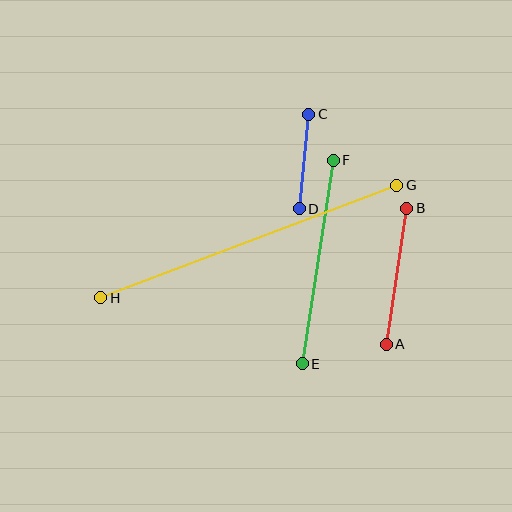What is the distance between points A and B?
The distance is approximately 137 pixels.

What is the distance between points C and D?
The distance is approximately 95 pixels.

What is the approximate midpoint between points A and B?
The midpoint is at approximately (396, 276) pixels.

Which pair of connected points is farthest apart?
Points G and H are farthest apart.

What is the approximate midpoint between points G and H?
The midpoint is at approximately (249, 242) pixels.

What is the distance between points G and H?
The distance is approximately 316 pixels.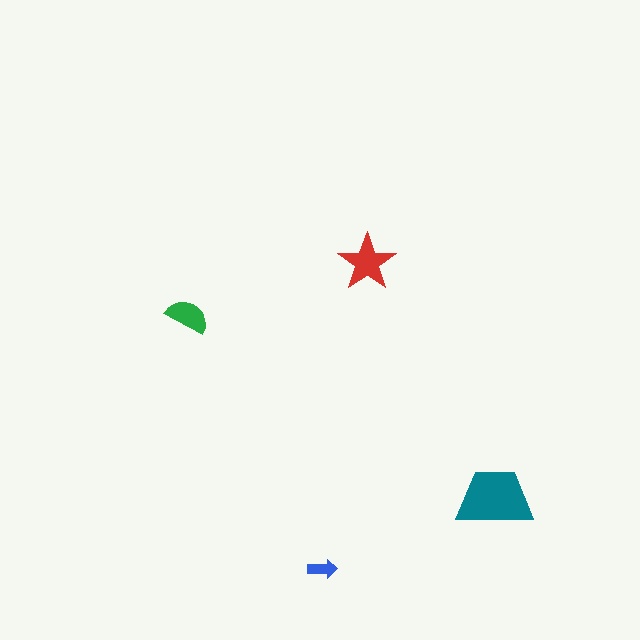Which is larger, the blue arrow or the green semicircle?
The green semicircle.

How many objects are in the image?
There are 4 objects in the image.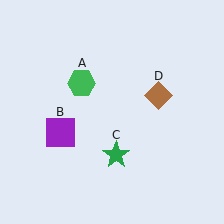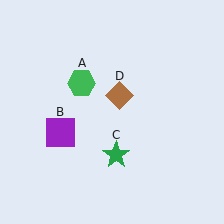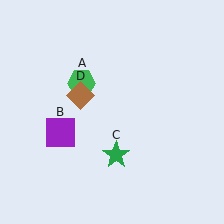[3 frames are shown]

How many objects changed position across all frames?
1 object changed position: brown diamond (object D).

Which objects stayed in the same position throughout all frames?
Green hexagon (object A) and purple square (object B) and green star (object C) remained stationary.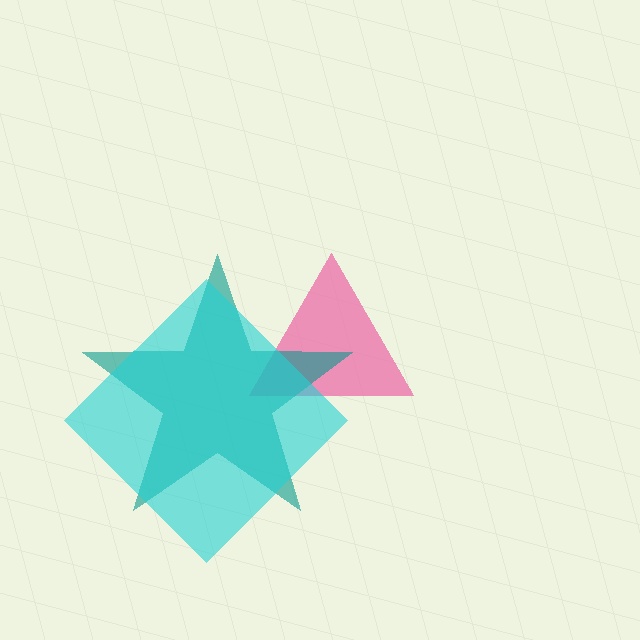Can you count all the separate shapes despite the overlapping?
Yes, there are 3 separate shapes.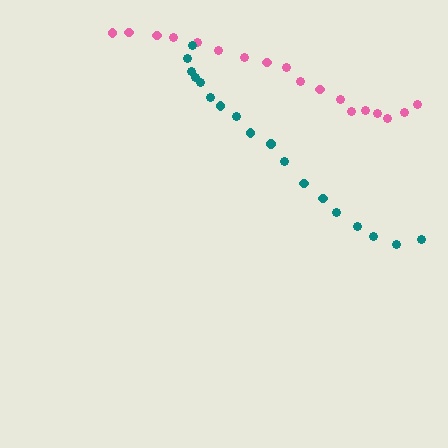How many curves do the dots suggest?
There are 2 distinct paths.